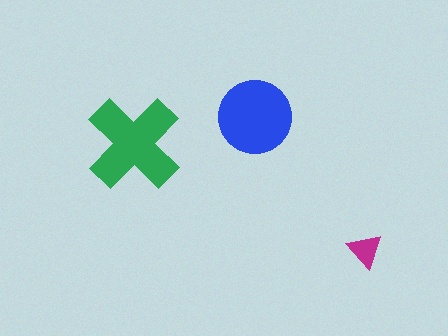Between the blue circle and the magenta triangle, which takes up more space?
The blue circle.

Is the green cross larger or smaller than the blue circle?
Larger.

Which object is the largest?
The green cross.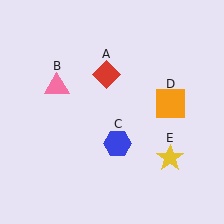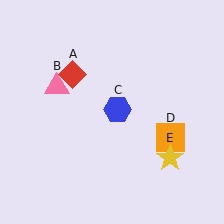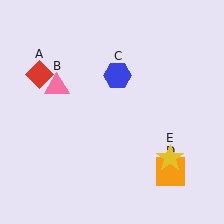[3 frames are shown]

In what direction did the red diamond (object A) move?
The red diamond (object A) moved left.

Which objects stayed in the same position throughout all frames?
Pink triangle (object B) and yellow star (object E) remained stationary.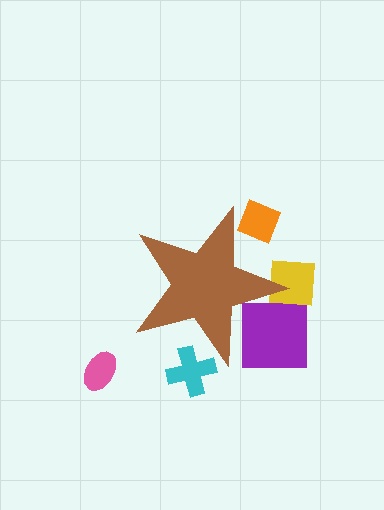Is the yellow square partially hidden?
Yes, the yellow square is partially hidden behind the brown star.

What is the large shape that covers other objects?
A brown star.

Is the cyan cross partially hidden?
Yes, the cyan cross is partially hidden behind the brown star.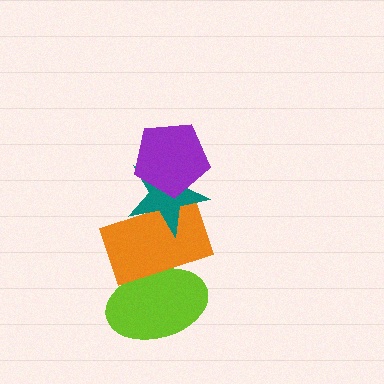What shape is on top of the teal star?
The purple pentagon is on top of the teal star.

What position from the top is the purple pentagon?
The purple pentagon is 1st from the top.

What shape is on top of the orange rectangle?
The teal star is on top of the orange rectangle.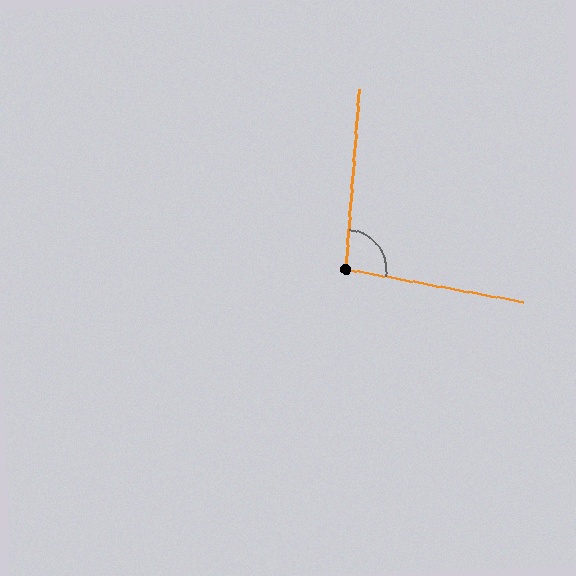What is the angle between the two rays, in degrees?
Approximately 96 degrees.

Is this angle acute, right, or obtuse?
It is obtuse.